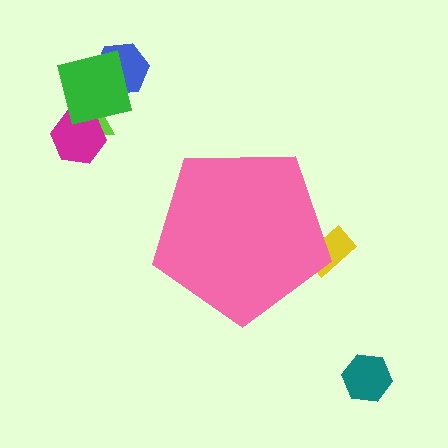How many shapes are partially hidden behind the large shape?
1 shape is partially hidden.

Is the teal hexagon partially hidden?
No, the teal hexagon is fully visible.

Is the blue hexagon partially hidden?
No, the blue hexagon is fully visible.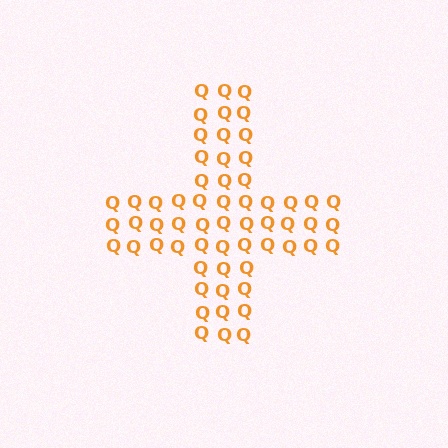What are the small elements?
The small elements are letter Q's.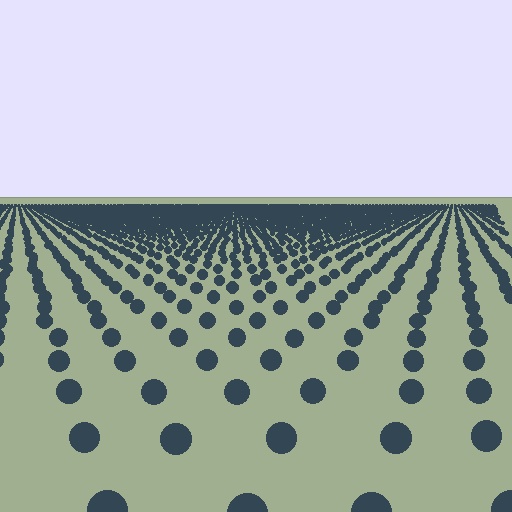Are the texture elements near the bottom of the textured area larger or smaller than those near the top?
Larger. Near the bottom, elements are closer to the viewer and appear at a bigger on-screen size.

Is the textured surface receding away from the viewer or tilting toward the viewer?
The surface is receding away from the viewer. Texture elements get smaller and denser toward the top.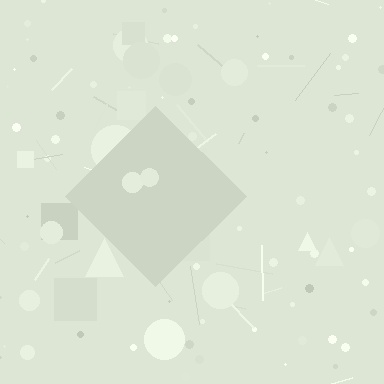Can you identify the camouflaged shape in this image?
The camouflaged shape is a diamond.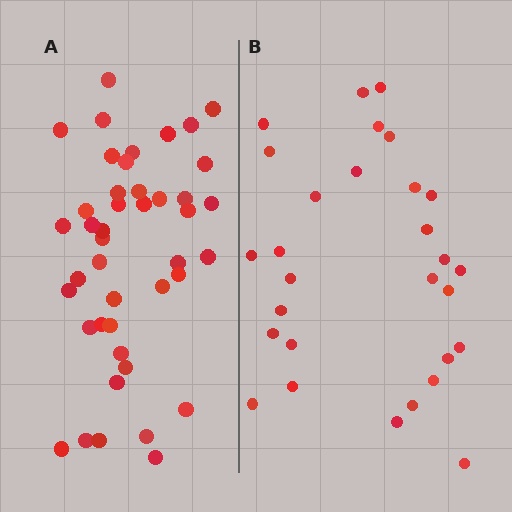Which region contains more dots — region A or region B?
Region A (the left region) has more dots.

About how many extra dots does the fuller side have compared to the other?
Region A has approximately 15 more dots than region B.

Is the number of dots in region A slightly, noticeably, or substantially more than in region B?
Region A has substantially more. The ratio is roughly 1.5 to 1.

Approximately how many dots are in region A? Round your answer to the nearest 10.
About 40 dots. (The exact count is 43, which rounds to 40.)